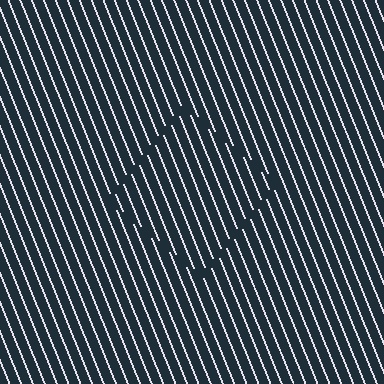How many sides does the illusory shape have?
4 sides — the line-ends trace a square.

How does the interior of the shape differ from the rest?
The interior of the shape contains the same grating, shifted by half a period — the contour is defined by the phase discontinuity where line-ends from the inner and outer gratings abut.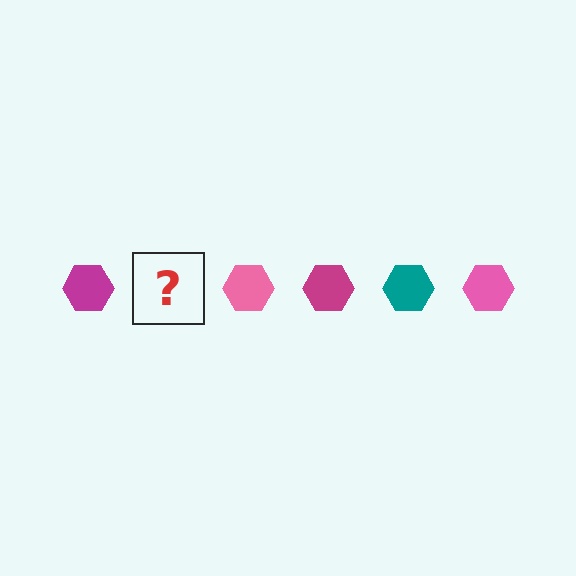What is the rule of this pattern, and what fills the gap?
The rule is that the pattern cycles through magenta, teal, pink hexagons. The gap should be filled with a teal hexagon.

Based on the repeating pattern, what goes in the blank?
The blank should be a teal hexagon.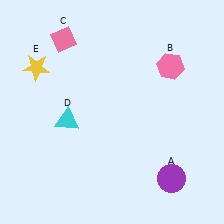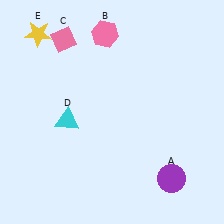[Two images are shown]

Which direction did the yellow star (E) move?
The yellow star (E) moved up.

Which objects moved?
The objects that moved are: the pink hexagon (B), the yellow star (E).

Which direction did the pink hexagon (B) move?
The pink hexagon (B) moved left.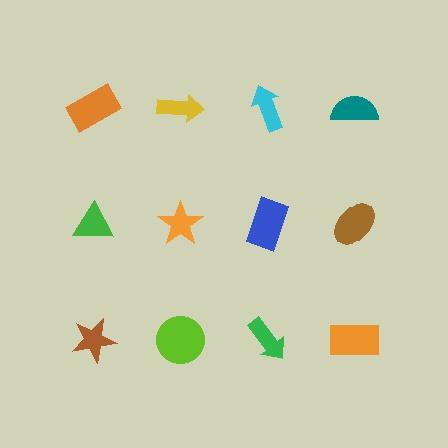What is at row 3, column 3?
A green arrow.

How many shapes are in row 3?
4 shapes.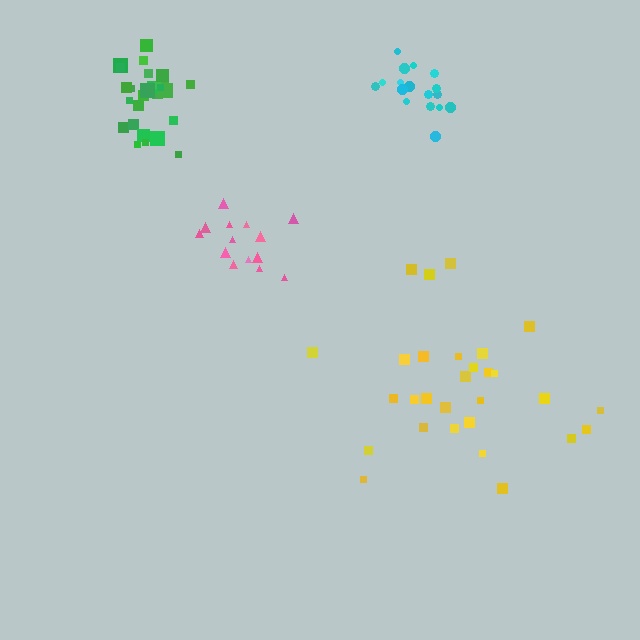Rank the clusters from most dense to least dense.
green, pink, cyan, yellow.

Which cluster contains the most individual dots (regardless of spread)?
Yellow (29).